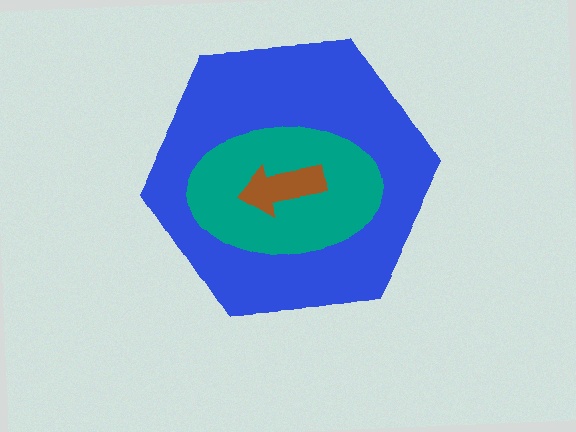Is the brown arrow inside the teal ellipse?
Yes.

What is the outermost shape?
The blue hexagon.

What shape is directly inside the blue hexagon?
The teal ellipse.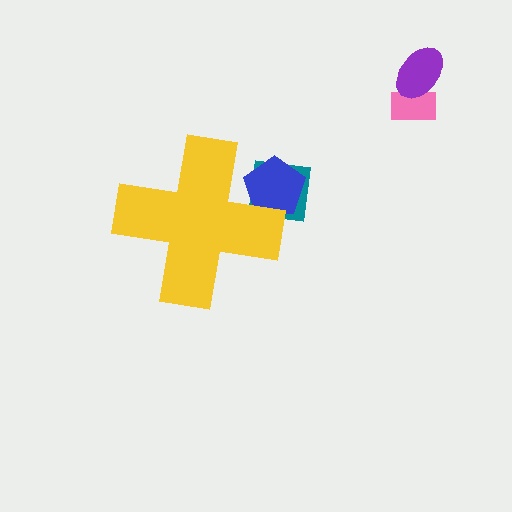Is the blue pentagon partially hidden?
Yes, the blue pentagon is partially hidden behind the yellow cross.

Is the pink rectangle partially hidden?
No, the pink rectangle is fully visible.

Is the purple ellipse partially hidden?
No, the purple ellipse is fully visible.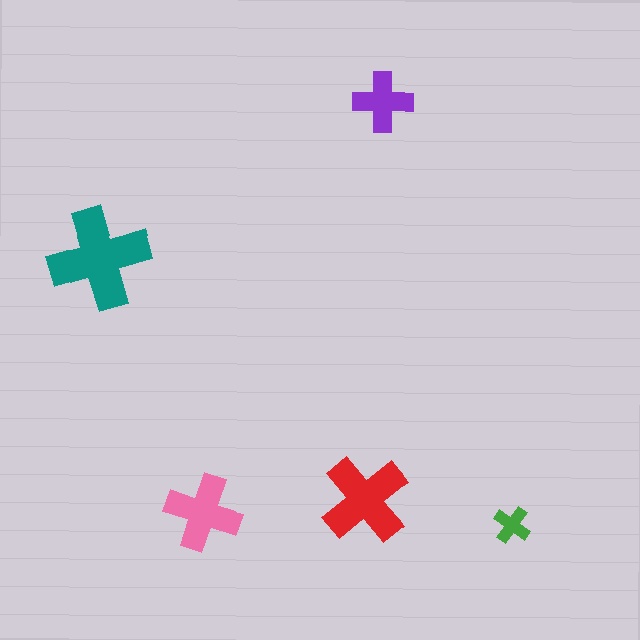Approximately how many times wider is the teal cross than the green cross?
About 2.5 times wider.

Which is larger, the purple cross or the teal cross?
The teal one.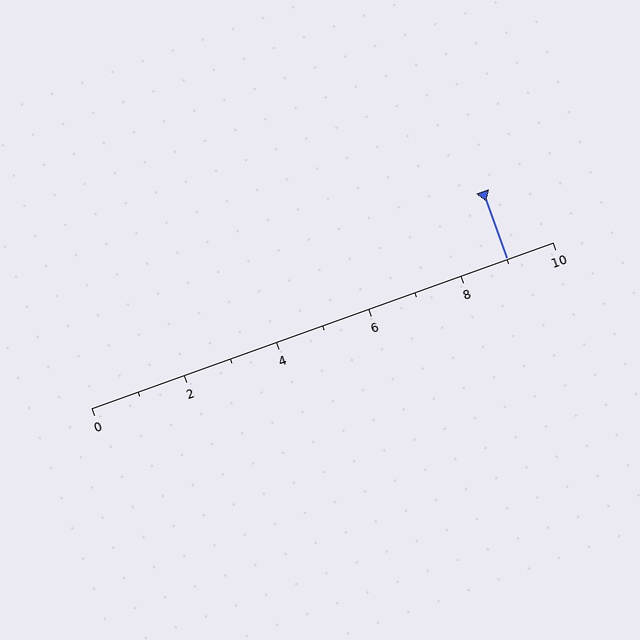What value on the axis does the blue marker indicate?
The marker indicates approximately 9.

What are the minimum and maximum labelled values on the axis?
The axis runs from 0 to 10.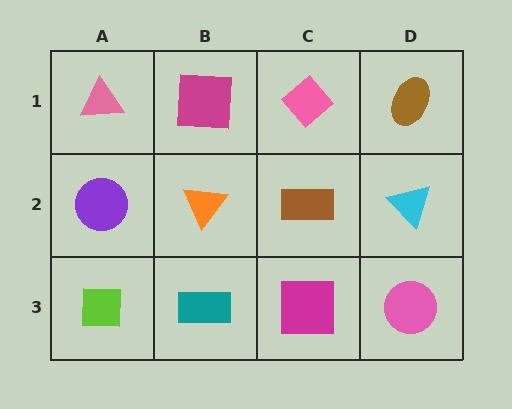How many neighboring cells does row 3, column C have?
3.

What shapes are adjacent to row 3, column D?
A cyan triangle (row 2, column D), a magenta square (row 3, column C).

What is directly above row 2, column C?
A pink diamond.